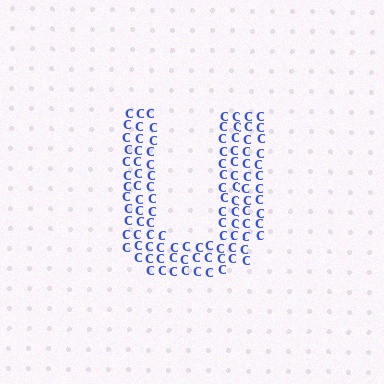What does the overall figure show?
The overall figure shows the letter U.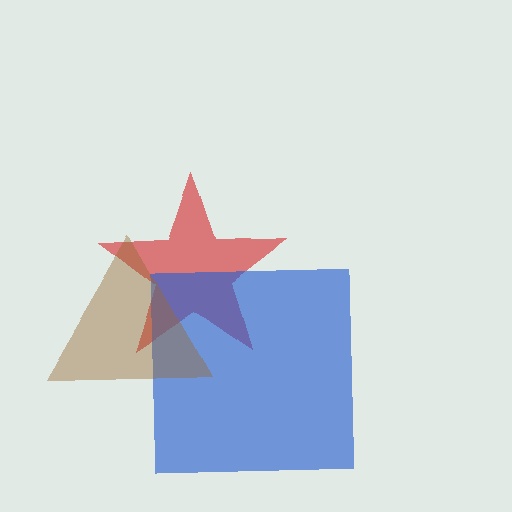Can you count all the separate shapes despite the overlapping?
Yes, there are 3 separate shapes.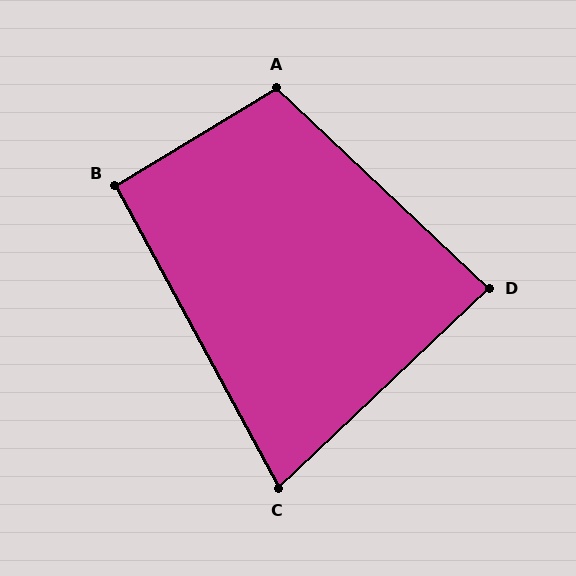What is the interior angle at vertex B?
Approximately 93 degrees (approximately right).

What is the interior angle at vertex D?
Approximately 87 degrees (approximately right).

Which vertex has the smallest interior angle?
C, at approximately 75 degrees.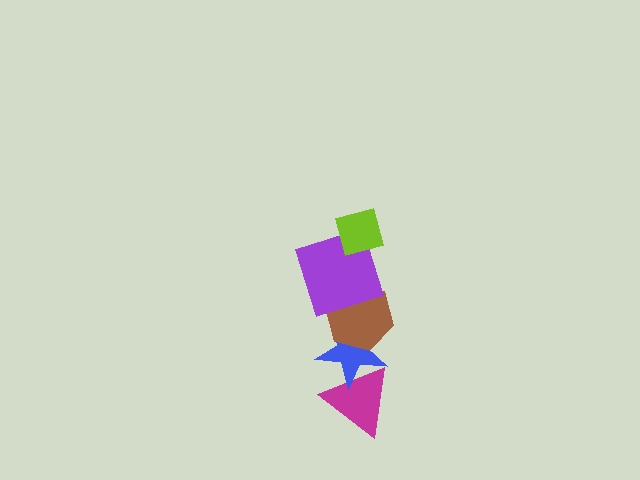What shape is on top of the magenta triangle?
The blue star is on top of the magenta triangle.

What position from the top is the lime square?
The lime square is 1st from the top.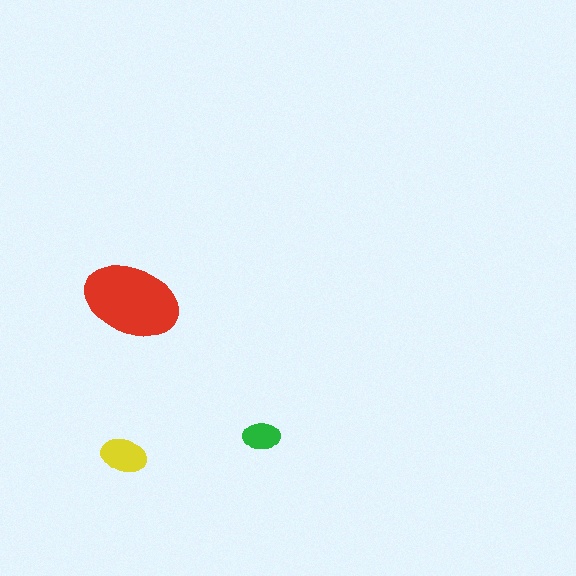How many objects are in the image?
There are 3 objects in the image.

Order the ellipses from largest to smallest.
the red one, the yellow one, the green one.